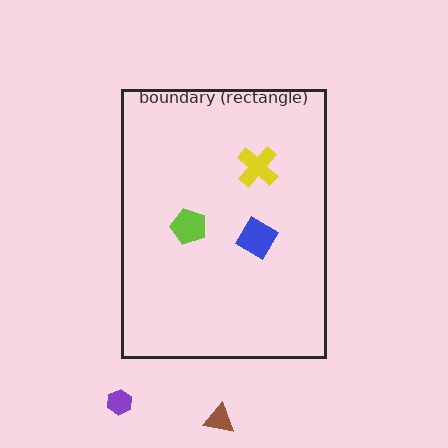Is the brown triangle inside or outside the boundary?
Outside.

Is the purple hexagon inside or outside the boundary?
Outside.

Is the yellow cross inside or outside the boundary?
Inside.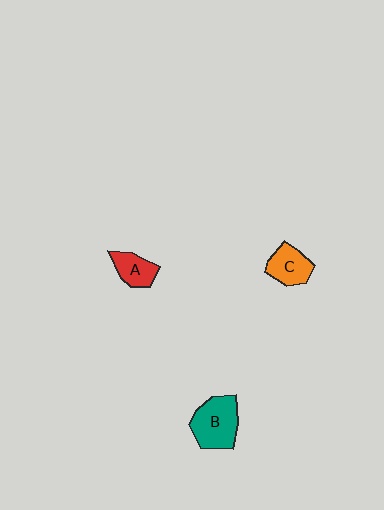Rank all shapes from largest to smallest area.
From largest to smallest: B (teal), C (orange), A (red).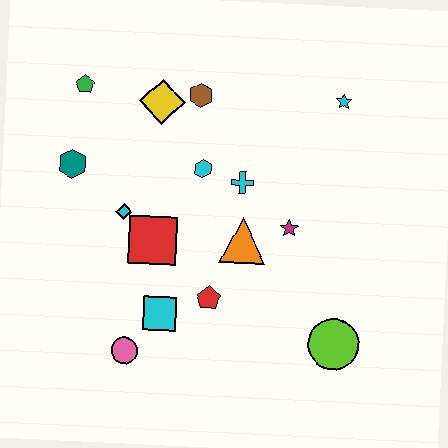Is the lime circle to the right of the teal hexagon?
Yes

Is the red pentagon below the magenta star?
Yes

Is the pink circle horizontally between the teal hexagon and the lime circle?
Yes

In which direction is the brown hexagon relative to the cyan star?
The brown hexagon is to the left of the cyan star.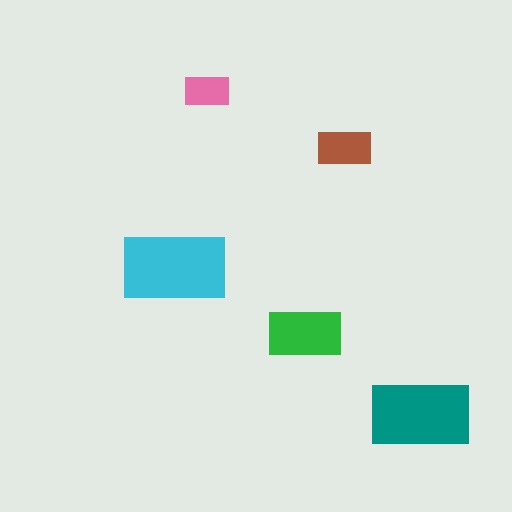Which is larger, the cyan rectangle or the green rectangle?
The cyan one.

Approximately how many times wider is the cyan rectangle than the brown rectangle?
About 2 times wider.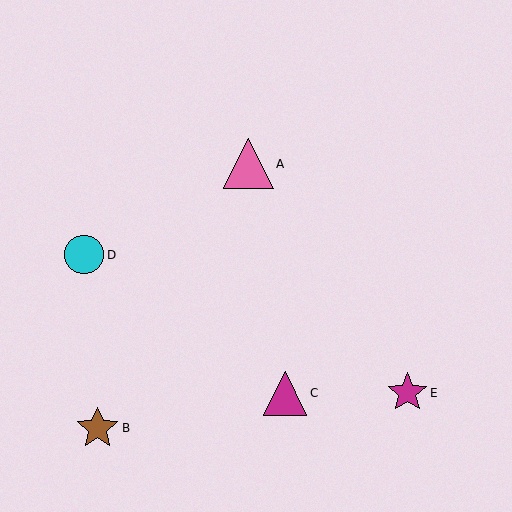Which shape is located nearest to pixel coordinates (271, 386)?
The magenta triangle (labeled C) at (285, 393) is nearest to that location.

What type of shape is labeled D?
Shape D is a cyan circle.